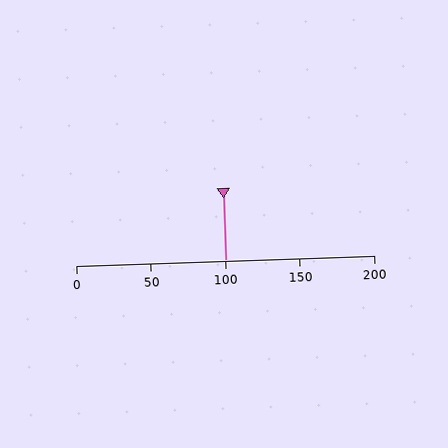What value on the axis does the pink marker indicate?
The marker indicates approximately 100.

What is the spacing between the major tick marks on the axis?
The major ticks are spaced 50 apart.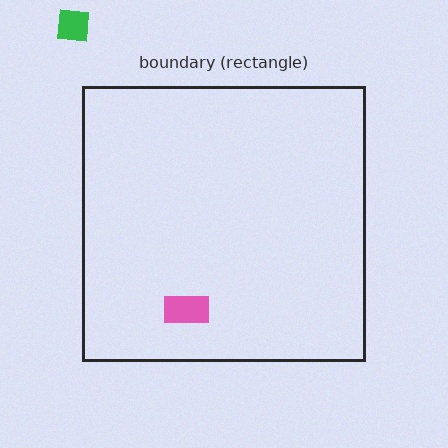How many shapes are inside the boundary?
1 inside, 1 outside.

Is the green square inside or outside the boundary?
Outside.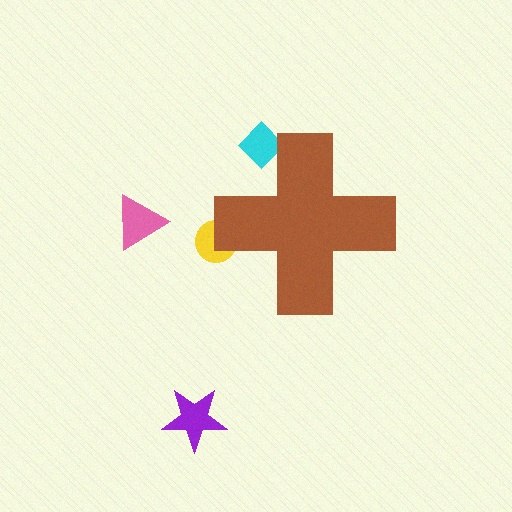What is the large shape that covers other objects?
A brown cross.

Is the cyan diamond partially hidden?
Yes, the cyan diamond is partially hidden behind the brown cross.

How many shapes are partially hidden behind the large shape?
2 shapes are partially hidden.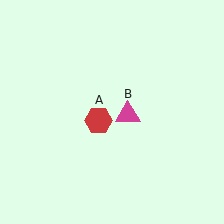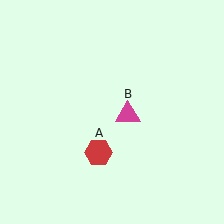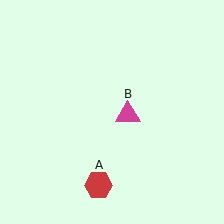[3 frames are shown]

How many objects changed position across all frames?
1 object changed position: red hexagon (object A).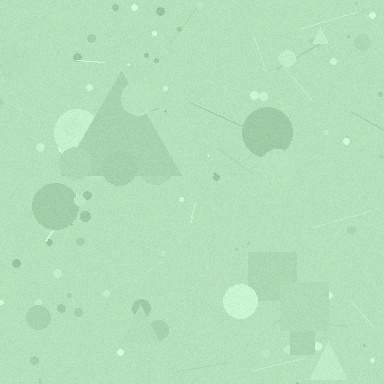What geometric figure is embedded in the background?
A triangle is embedded in the background.